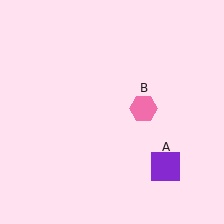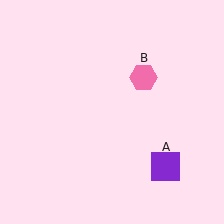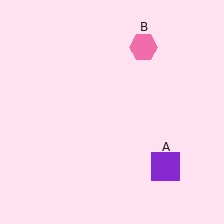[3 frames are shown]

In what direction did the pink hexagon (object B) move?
The pink hexagon (object B) moved up.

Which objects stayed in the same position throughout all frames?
Purple square (object A) remained stationary.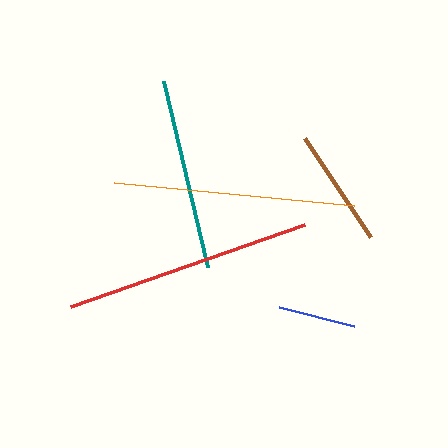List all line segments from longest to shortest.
From longest to shortest: red, orange, teal, brown, blue.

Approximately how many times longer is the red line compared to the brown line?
The red line is approximately 2.1 times the length of the brown line.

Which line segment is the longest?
The red line is the longest at approximately 248 pixels.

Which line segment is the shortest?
The blue line is the shortest at approximately 77 pixels.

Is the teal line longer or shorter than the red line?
The red line is longer than the teal line.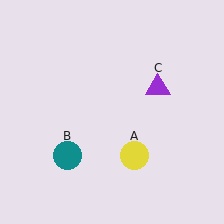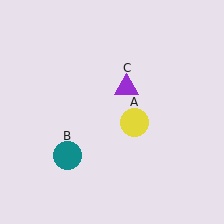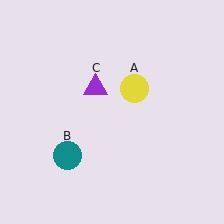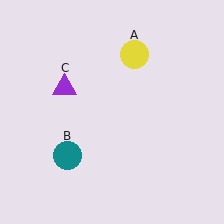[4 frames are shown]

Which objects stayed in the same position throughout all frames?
Teal circle (object B) remained stationary.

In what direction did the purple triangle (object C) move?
The purple triangle (object C) moved left.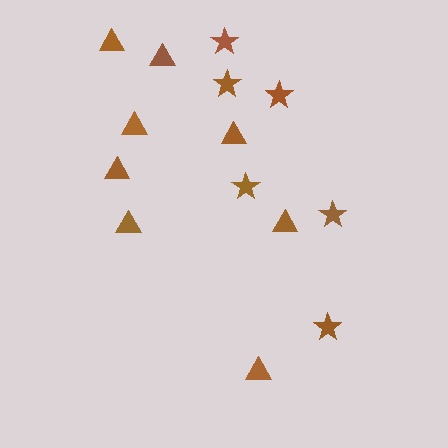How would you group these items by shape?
There are 2 groups: one group of triangles (8) and one group of stars (6).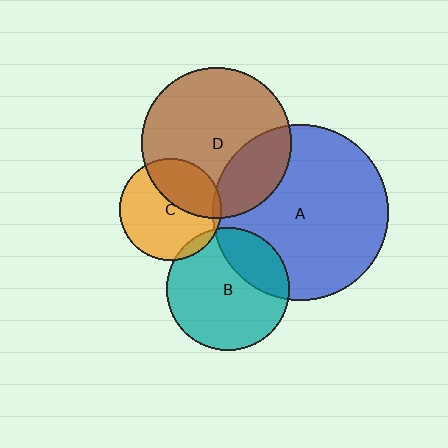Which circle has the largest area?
Circle A (blue).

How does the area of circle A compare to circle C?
Approximately 3.0 times.